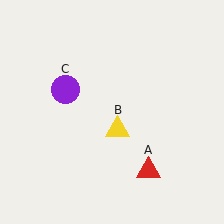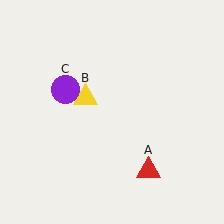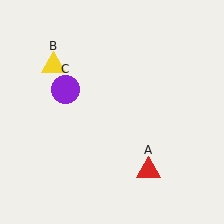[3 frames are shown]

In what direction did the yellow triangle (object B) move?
The yellow triangle (object B) moved up and to the left.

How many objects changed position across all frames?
1 object changed position: yellow triangle (object B).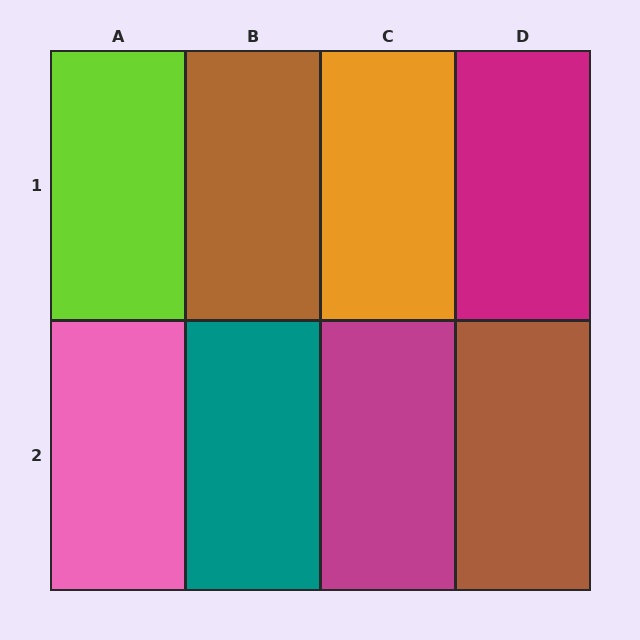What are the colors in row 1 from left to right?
Lime, brown, orange, magenta.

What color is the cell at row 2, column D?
Brown.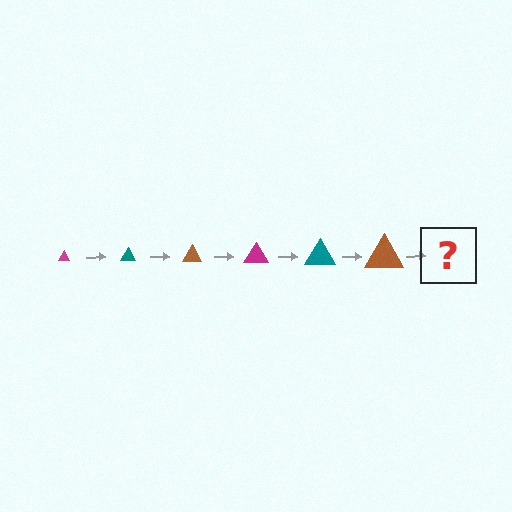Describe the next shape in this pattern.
It should be a magenta triangle, larger than the previous one.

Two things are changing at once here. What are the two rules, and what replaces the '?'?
The two rules are that the triangle grows larger each step and the color cycles through magenta, teal, and brown. The '?' should be a magenta triangle, larger than the previous one.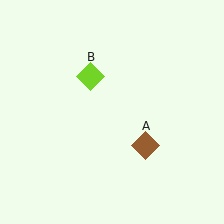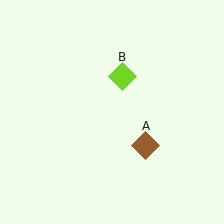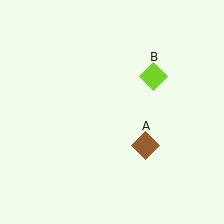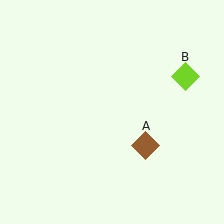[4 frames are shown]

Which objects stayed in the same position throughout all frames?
Brown diamond (object A) remained stationary.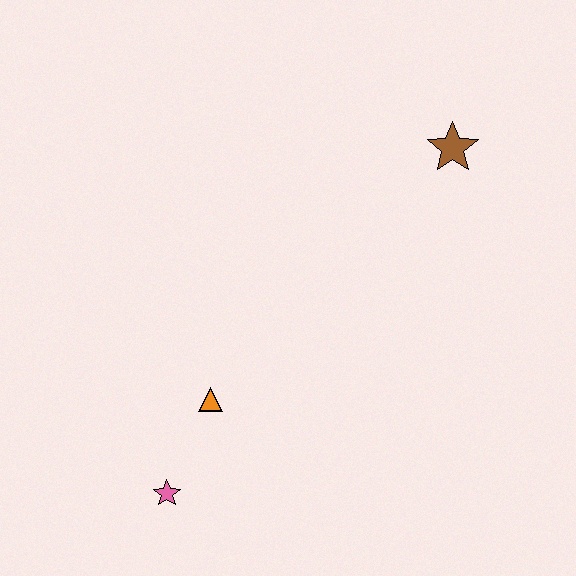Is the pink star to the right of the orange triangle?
No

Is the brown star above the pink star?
Yes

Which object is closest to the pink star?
The orange triangle is closest to the pink star.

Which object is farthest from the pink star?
The brown star is farthest from the pink star.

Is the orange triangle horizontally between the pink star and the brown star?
Yes